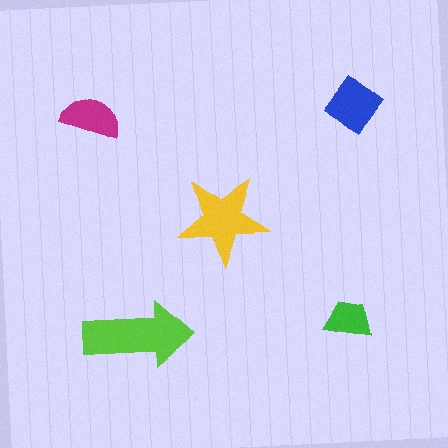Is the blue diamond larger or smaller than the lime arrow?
Smaller.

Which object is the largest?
The lime arrow.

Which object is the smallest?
The green trapezoid.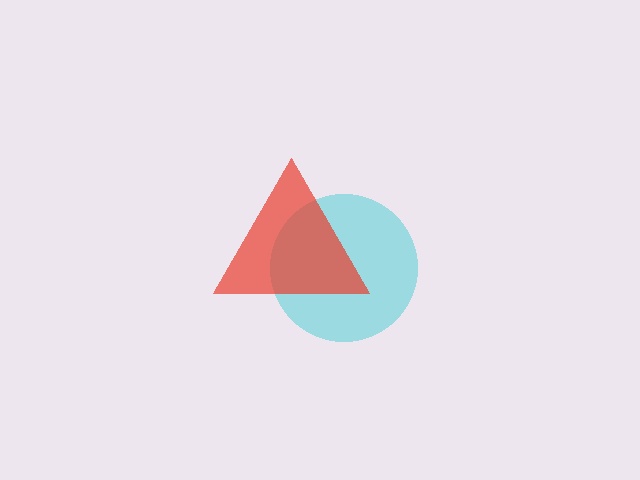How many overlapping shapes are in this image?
There are 2 overlapping shapes in the image.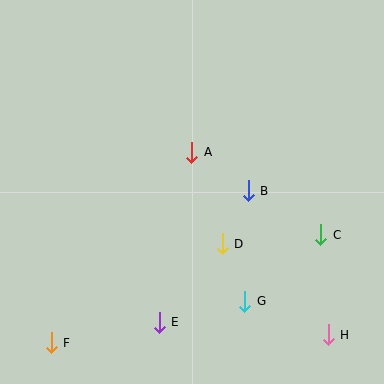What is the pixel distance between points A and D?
The distance between A and D is 97 pixels.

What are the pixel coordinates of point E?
Point E is at (159, 322).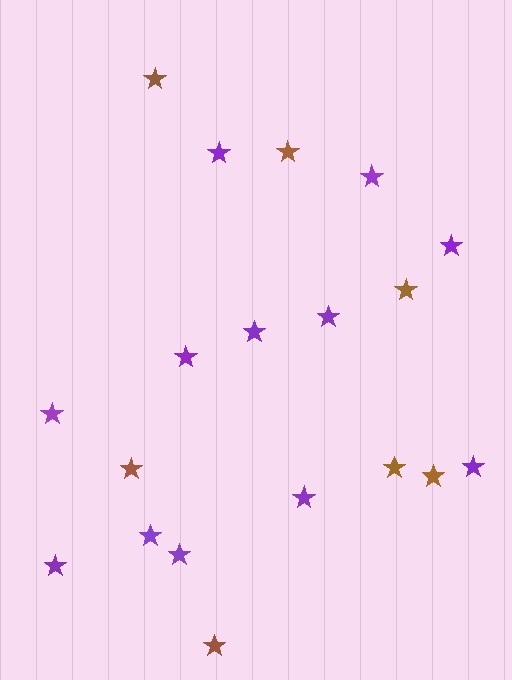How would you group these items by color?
There are 2 groups: one group of brown stars (7) and one group of purple stars (12).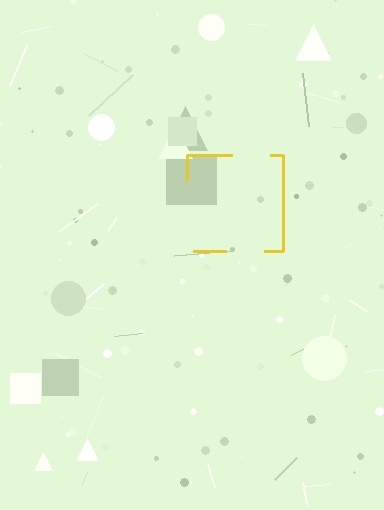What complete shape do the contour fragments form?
The contour fragments form a square.